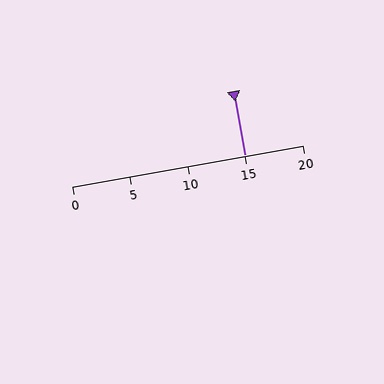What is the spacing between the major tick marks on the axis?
The major ticks are spaced 5 apart.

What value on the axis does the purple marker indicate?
The marker indicates approximately 15.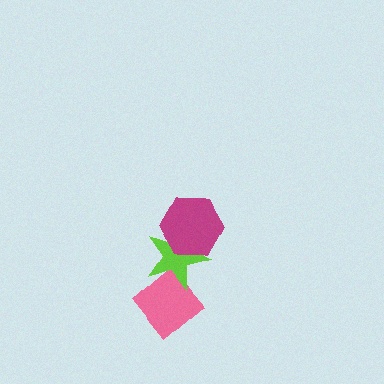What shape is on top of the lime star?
The magenta hexagon is on top of the lime star.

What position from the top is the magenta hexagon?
The magenta hexagon is 1st from the top.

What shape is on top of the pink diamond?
The lime star is on top of the pink diamond.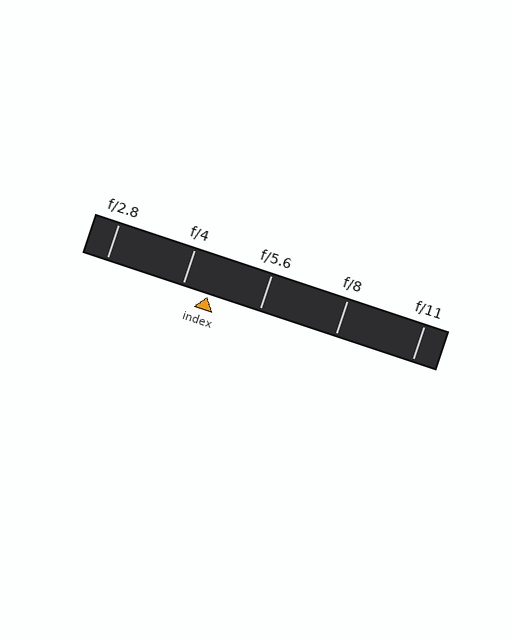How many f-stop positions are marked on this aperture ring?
There are 5 f-stop positions marked.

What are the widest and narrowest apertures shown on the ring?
The widest aperture shown is f/2.8 and the narrowest is f/11.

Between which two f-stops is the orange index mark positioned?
The index mark is between f/4 and f/5.6.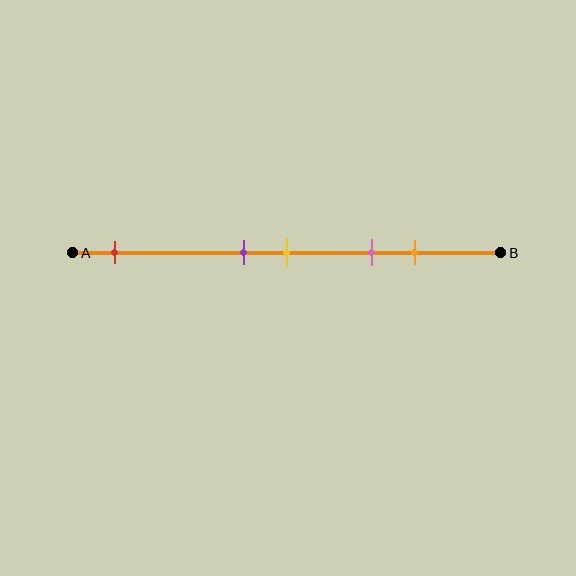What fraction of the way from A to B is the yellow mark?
The yellow mark is approximately 50% (0.5) of the way from A to B.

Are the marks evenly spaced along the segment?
No, the marks are not evenly spaced.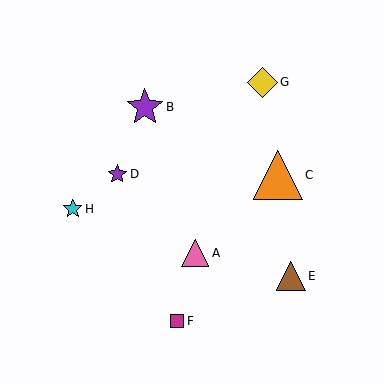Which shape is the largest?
The orange triangle (labeled C) is the largest.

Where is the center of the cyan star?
The center of the cyan star is at (73, 209).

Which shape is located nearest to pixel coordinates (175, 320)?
The magenta square (labeled F) at (177, 321) is nearest to that location.